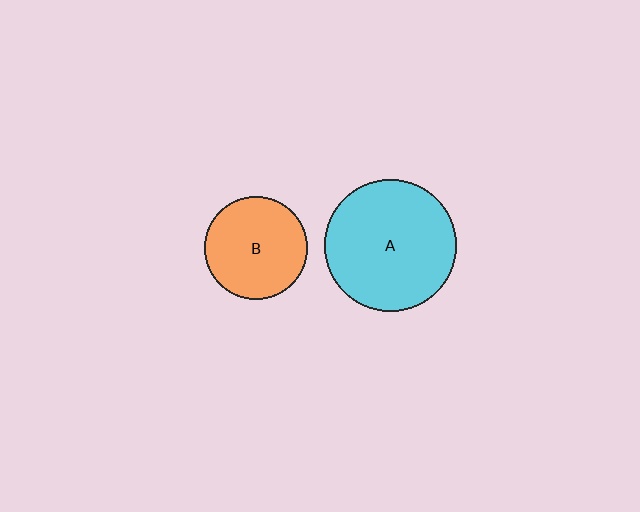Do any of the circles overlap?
No, none of the circles overlap.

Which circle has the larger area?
Circle A (cyan).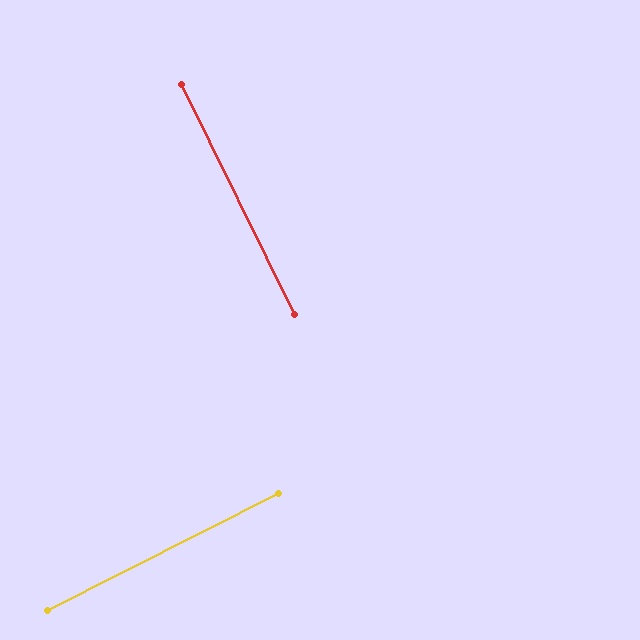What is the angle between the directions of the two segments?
Approximately 89 degrees.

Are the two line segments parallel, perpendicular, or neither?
Perpendicular — they meet at approximately 89°.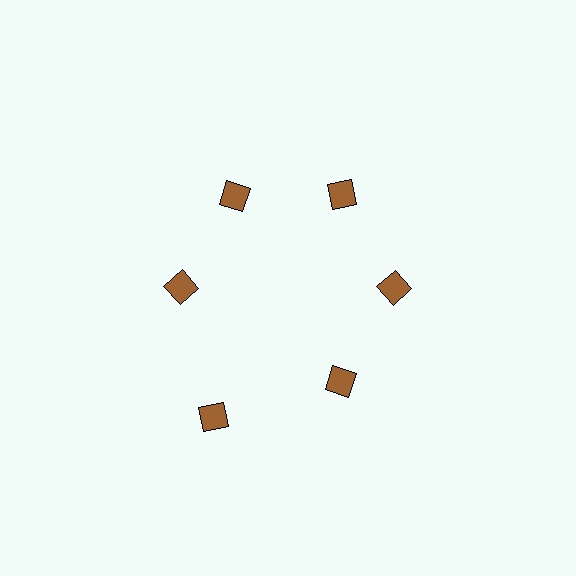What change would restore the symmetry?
The symmetry would be restored by moving it inward, back onto the ring so that all 6 diamonds sit at equal angles and equal distance from the center.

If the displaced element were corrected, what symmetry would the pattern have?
It would have 6-fold rotational symmetry — the pattern would map onto itself every 60 degrees.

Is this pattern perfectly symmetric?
No. The 6 brown diamonds are arranged in a ring, but one element near the 7 o'clock position is pushed outward from the center, breaking the 6-fold rotational symmetry.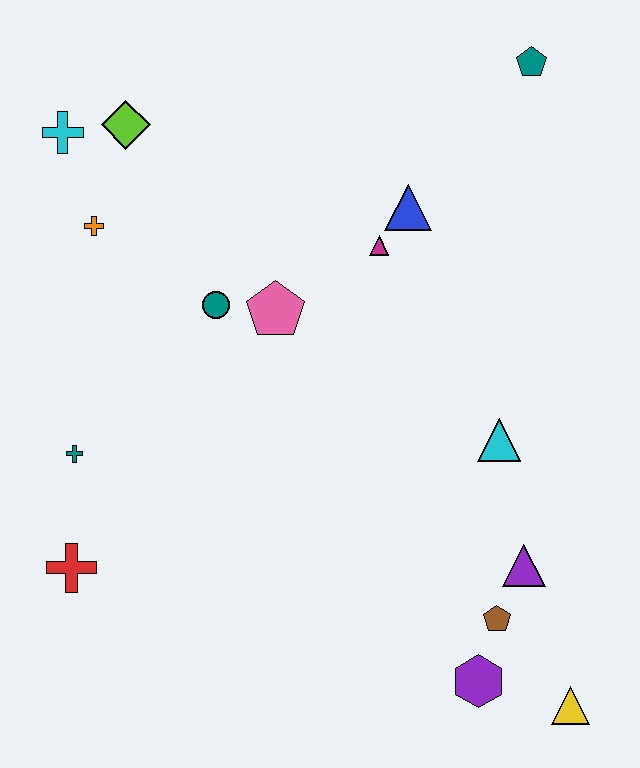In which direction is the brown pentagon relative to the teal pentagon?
The brown pentagon is below the teal pentagon.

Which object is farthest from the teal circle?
The yellow triangle is farthest from the teal circle.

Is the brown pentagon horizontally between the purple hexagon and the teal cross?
No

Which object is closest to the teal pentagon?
The blue triangle is closest to the teal pentagon.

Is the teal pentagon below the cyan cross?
No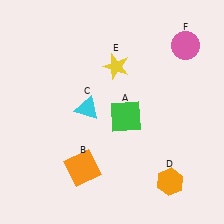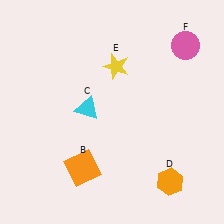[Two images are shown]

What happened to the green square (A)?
The green square (A) was removed in Image 2. It was in the bottom-right area of Image 1.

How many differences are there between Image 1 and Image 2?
There is 1 difference between the two images.